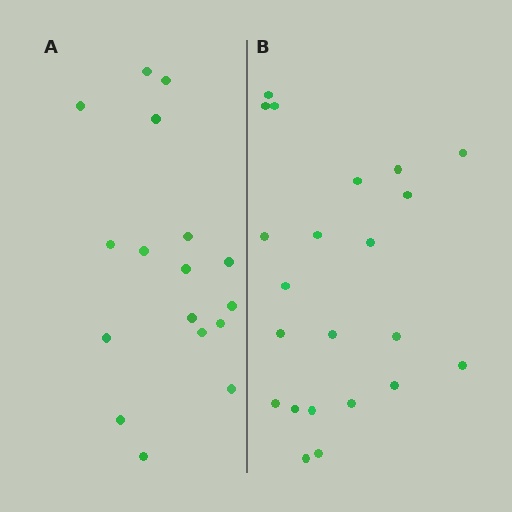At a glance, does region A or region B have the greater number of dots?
Region B (the right region) has more dots.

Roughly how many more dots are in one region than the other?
Region B has about 5 more dots than region A.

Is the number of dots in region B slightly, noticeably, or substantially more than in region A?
Region B has noticeably more, but not dramatically so. The ratio is roughly 1.3 to 1.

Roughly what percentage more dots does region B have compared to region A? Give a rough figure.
About 30% more.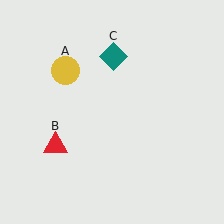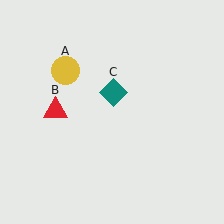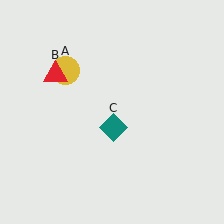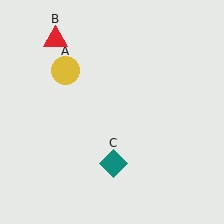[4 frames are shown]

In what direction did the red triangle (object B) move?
The red triangle (object B) moved up.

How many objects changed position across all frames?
2 objects changed position: red triangle (object B), teal diamond (object C).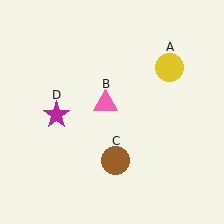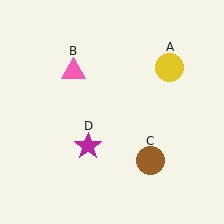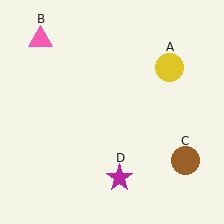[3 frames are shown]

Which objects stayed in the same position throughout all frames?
Yellow circle (object A) remained stationary.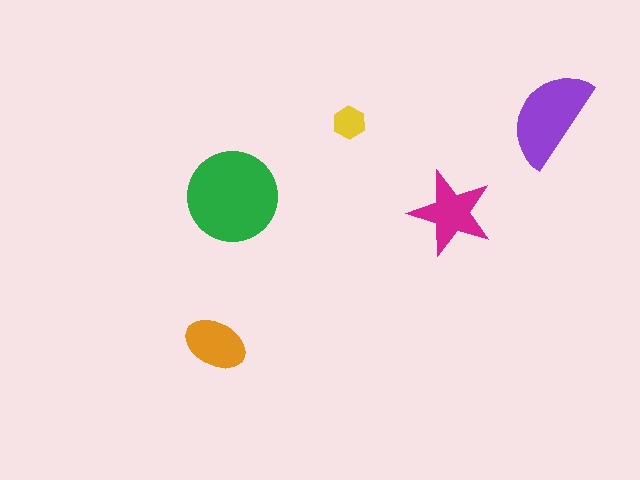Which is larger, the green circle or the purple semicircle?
The green circle.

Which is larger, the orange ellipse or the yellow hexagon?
The orange ellipse.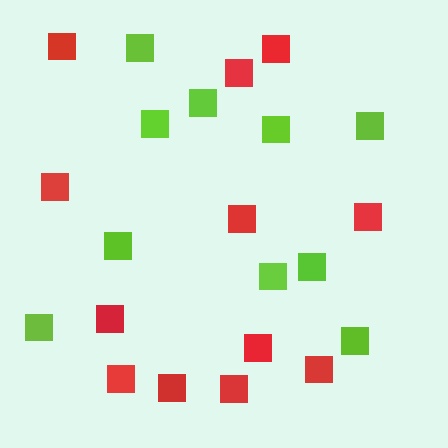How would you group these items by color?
There are 2 groups: one group of lime squares (10) and one group of red squares (12).